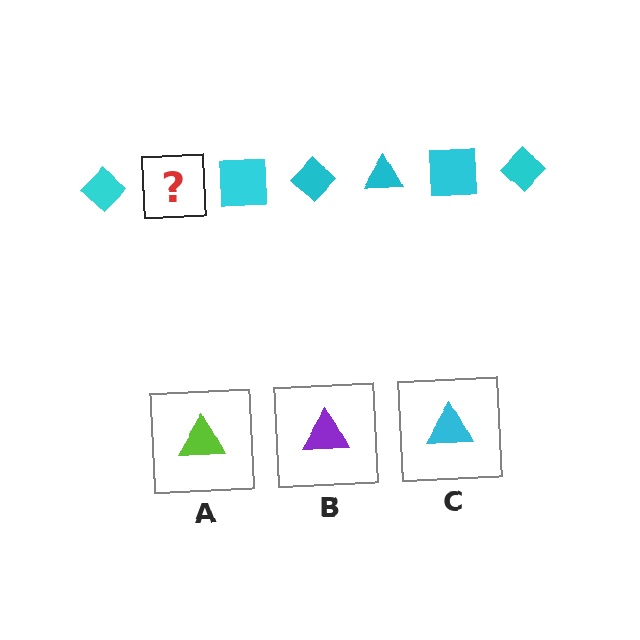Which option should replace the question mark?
Option C.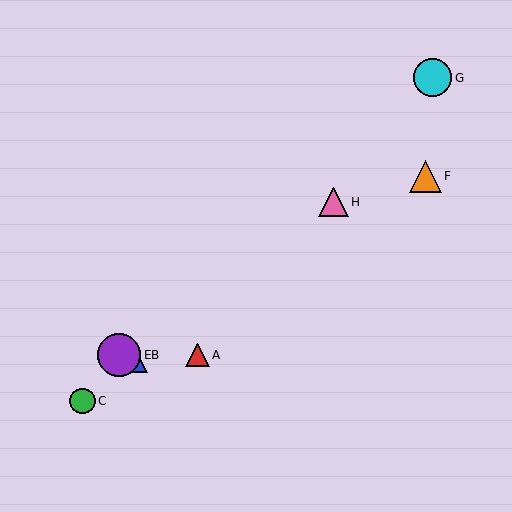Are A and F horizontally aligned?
No, A is at y≈355 and F is at y≈176.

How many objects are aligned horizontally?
4 objects (A, B, D, E) are aligned horizontally.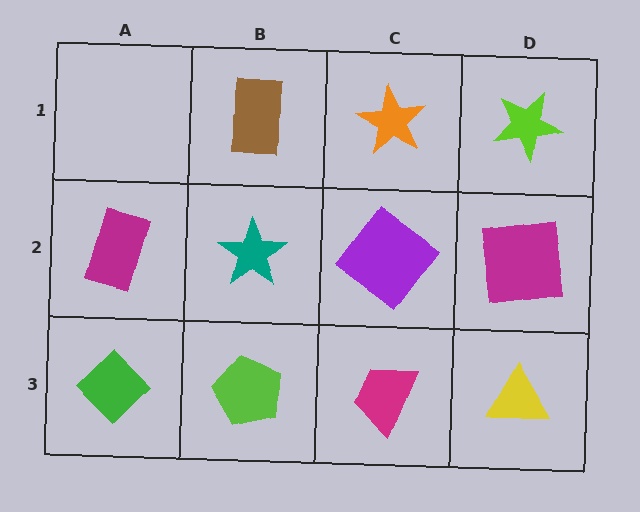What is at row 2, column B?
A teal star.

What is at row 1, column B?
A brown rectangle.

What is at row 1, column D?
A lime star.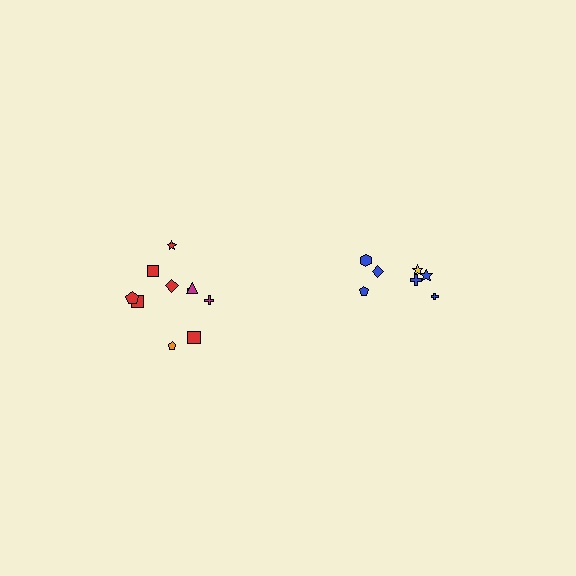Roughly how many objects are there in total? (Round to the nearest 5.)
Roughly 15 objects in total.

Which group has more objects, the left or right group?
The left group.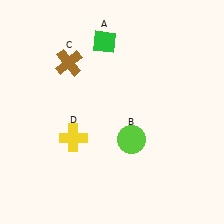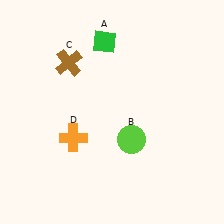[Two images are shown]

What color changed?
The cross (D) changed from yellow in Image 1 to orange in Image 2.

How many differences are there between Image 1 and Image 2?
There is 1 difference between the two images.